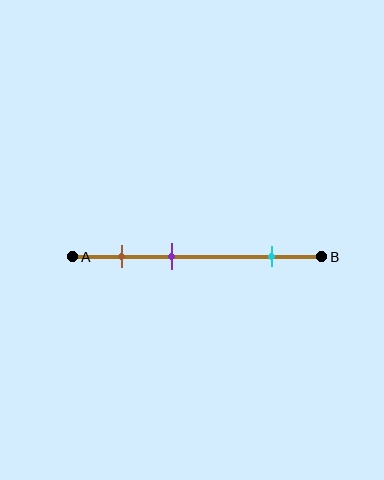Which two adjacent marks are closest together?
The brown and purple marks are the closest adjacent pair.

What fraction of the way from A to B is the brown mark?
The brown mark is approximately 20% (0.2) of the way from A to B.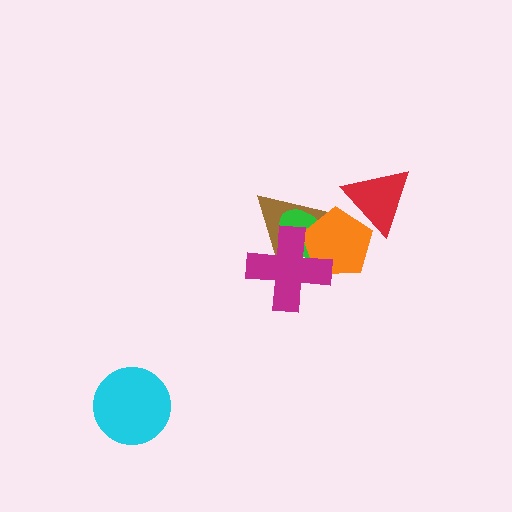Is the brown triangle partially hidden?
Yes, it is partially covered by another shape.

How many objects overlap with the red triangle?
1 object overlaps with the red triangle.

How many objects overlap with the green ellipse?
3 objects overlap with the green ellipse.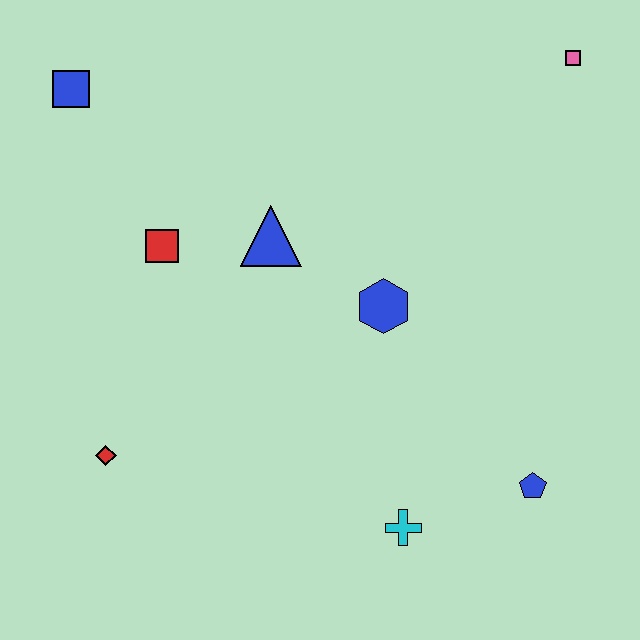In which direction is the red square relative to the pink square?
The red square is to the left of the pink square.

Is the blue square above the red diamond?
Yes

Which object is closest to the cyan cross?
The blue pentagon is closest to the cyan cross.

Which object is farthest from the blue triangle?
The blue pentagon is farthest from the blue triangle.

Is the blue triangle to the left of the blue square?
No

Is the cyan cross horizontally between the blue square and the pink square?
Yes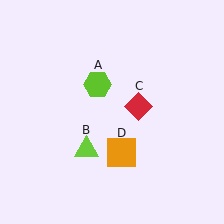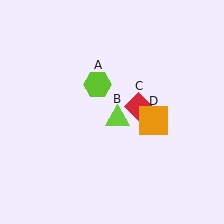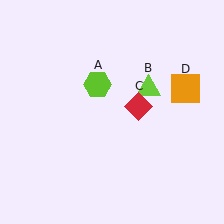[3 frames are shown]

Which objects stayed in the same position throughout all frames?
Lime hexagon (object A) and red diamond (object C) remained stationary.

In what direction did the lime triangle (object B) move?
The lime triangle (object B) moved up and to the right.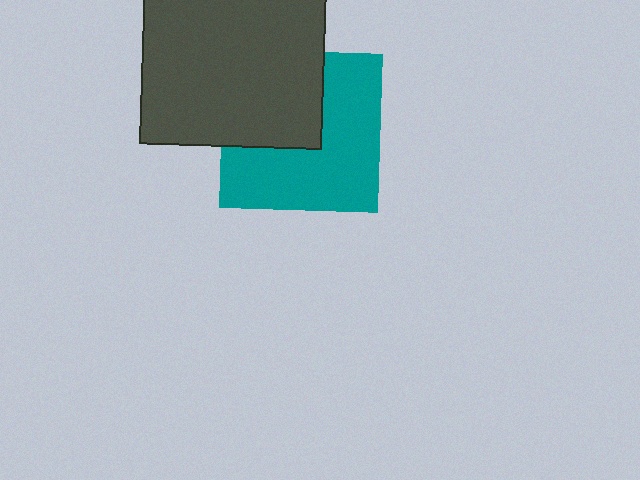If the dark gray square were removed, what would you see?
You would see the complete teal square.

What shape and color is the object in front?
The object in front is a dark gray square.